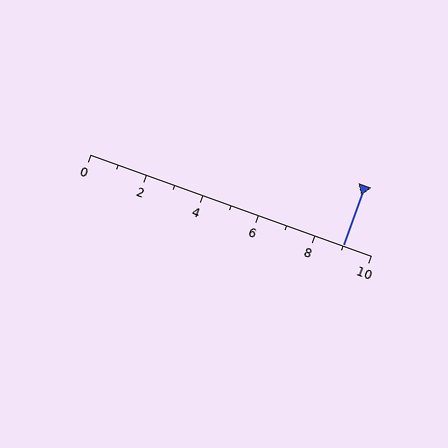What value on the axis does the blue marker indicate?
The marker indicates approximately 9.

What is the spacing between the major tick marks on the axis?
The major ticks are spaced 2 apart.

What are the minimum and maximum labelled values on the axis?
The axis runs from 0 to 10.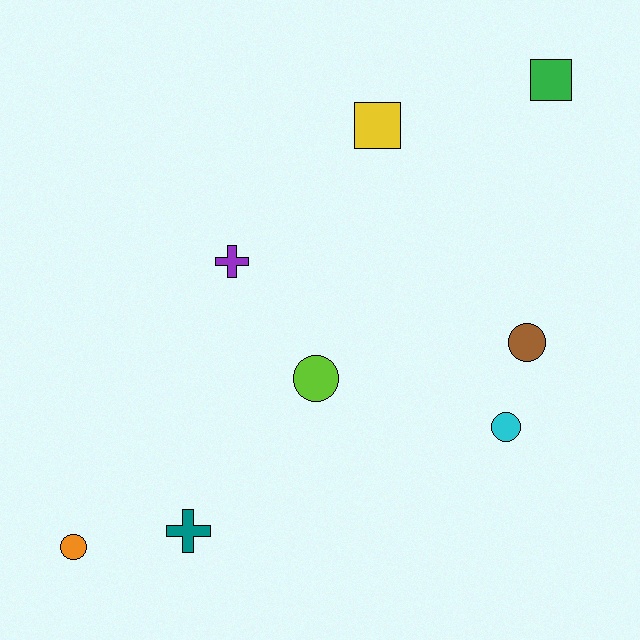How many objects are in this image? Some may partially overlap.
There are 8 objects.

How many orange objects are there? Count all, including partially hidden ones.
There is 1 orange object.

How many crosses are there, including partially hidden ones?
There are 2 crosses.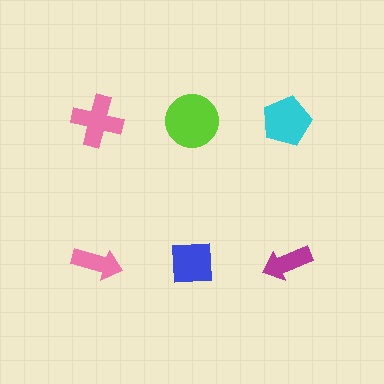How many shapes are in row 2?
3 shapes.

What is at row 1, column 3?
A cyan pentagon.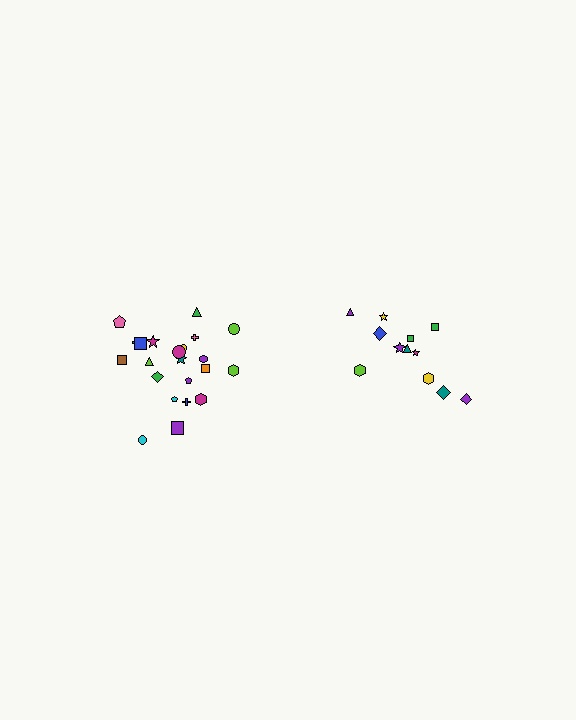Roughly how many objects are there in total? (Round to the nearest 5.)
Roughly 35 objects in total.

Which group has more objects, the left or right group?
The left group.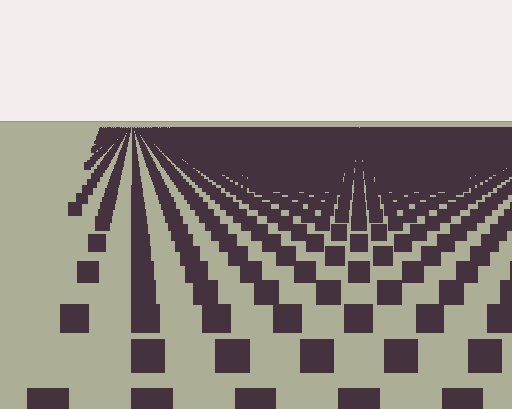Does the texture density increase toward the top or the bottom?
Density increases toward the top.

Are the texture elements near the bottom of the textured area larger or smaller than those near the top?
Larger. Near the bottom, elements are closer to the viewer and appear at a bigger on-screen size.